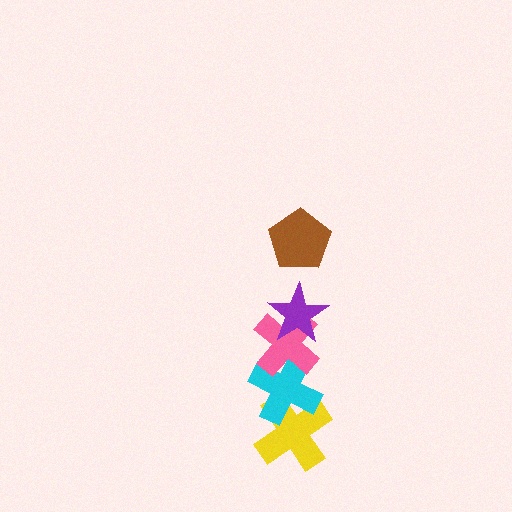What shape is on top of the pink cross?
The purple star is on top of the pink cross.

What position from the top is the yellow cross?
The yellow cross is 5th from the top.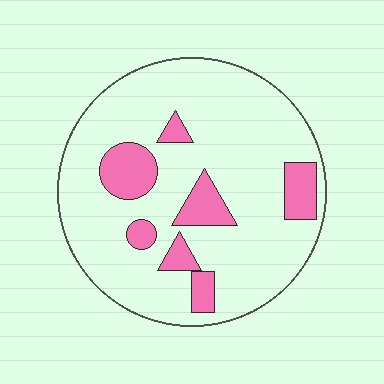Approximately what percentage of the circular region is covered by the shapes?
Approximately 15%.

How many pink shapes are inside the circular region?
7.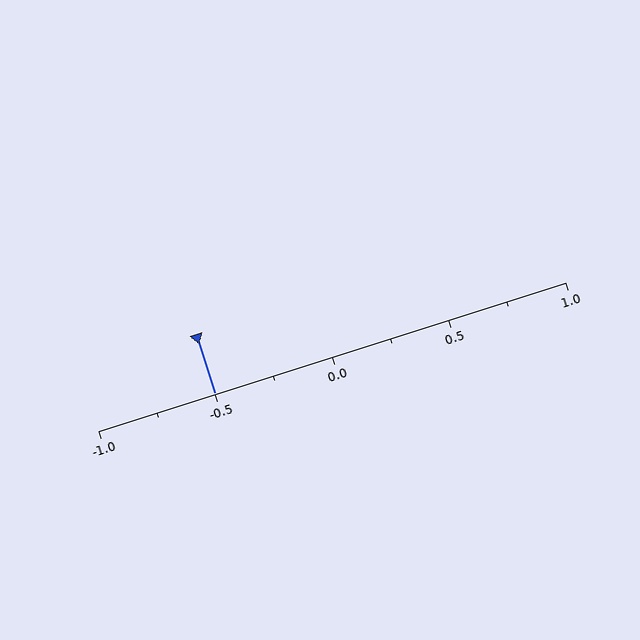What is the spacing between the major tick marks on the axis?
The major ticks are spaced 0.5 apart.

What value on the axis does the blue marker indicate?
The marker indicates approximately -0.5.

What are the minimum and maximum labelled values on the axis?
The axis runs from -1.0 to 1.0.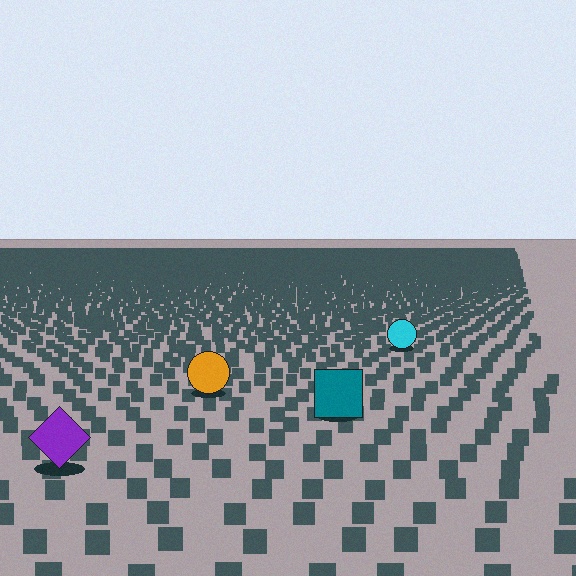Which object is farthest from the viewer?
The cyan circle is farthest from the viewer. It appears smaller and the ground texture around it is denser.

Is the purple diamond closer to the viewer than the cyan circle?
Yes. The purple diamond is closer — you can tell from the texture gradient: the ground texture is coarser near it.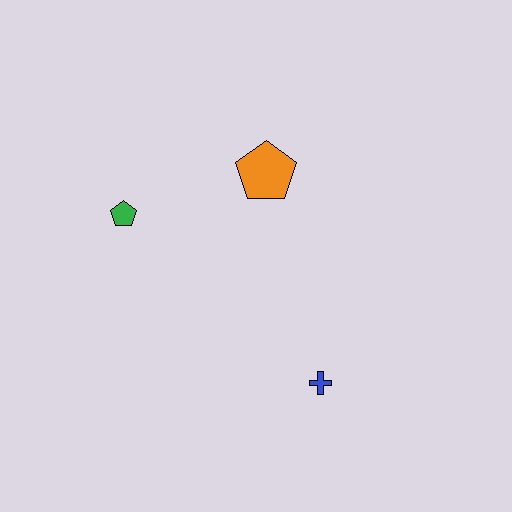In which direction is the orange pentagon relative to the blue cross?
The orange pentagon is above the blue cross.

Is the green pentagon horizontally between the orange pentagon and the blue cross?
No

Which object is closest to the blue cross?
The orange pentagon is closest to the blue cross.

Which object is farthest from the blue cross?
The green pentagon is farthest from the blue cross.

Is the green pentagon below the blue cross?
No